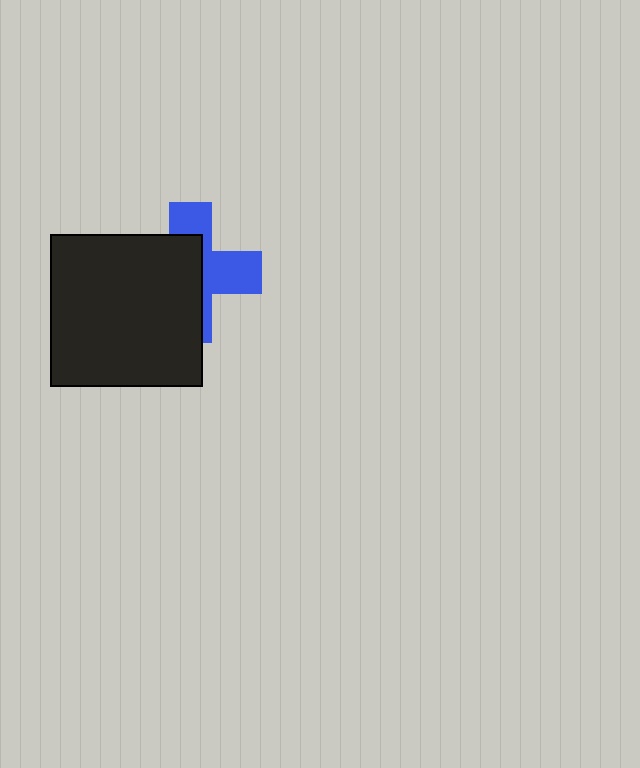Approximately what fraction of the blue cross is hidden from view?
Roughly 57% of the blue cross is hidden behind the black square.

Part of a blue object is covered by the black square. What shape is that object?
It is a cross.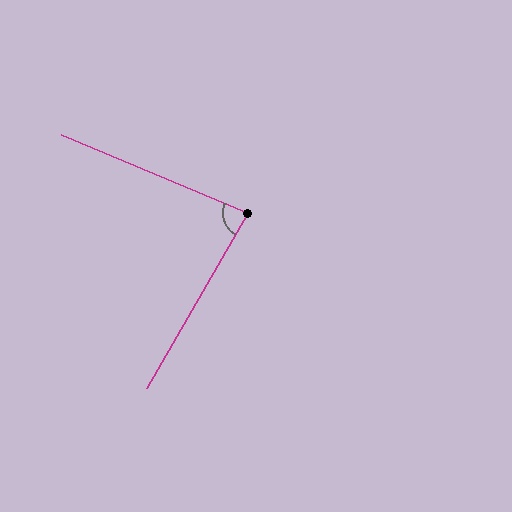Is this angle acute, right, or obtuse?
It is acute.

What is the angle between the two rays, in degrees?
Approximately 83 degrees.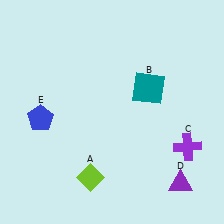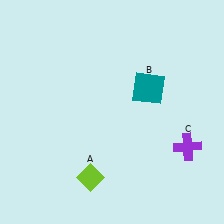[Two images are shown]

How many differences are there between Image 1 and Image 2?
There are 2 differences between the two images.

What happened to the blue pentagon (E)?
The blue pentagon (E) was removed in Image 2. It was in the bottom-left area of Image 1.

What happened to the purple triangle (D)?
The purple triangle (D) was removed in Image 2. It was in the bottom-right area of Image 1.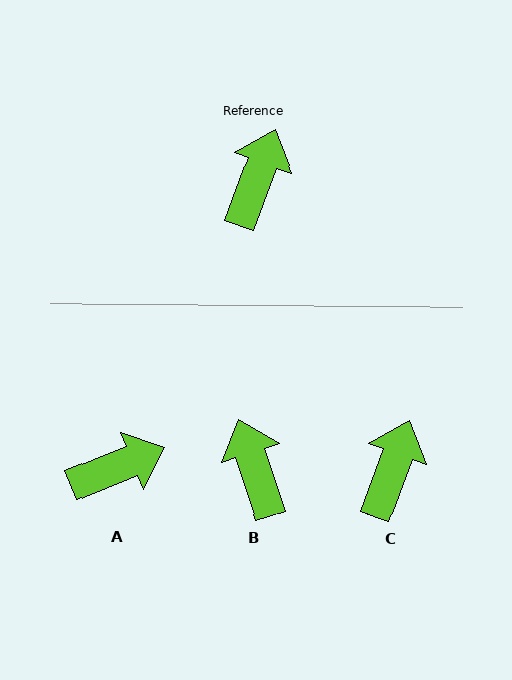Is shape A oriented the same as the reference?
No, it is off by about 48 degrees.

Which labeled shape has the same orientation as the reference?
C.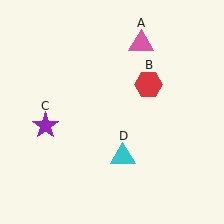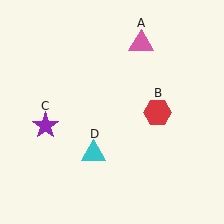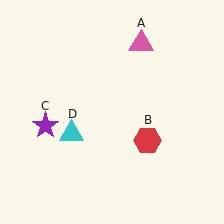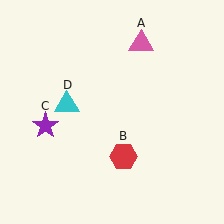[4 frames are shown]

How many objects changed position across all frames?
2 objects changed position: red hexagon (object B), cyan triangle (object D).